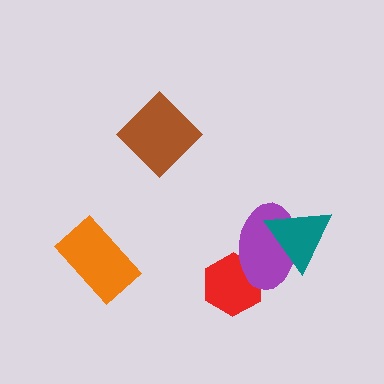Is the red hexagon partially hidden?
Yes, it is partially covered by another shape.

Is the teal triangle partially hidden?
No, no other shape covers it.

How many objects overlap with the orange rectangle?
0 objects overlap with the orange rectangle.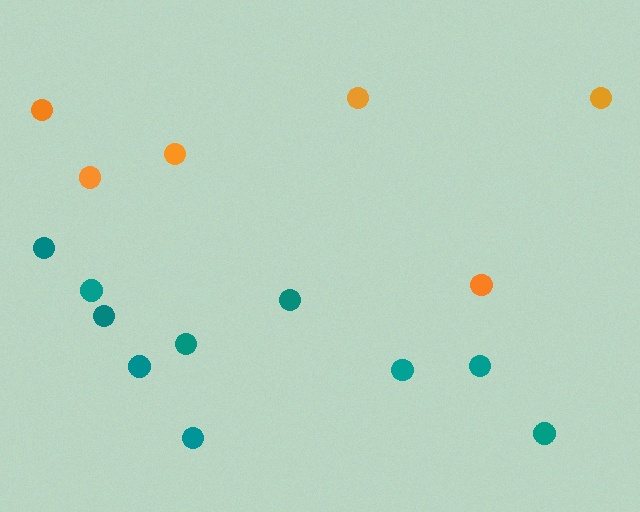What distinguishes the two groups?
There are 2 groups: one group of teal circles (10) and one group of orange circles (6).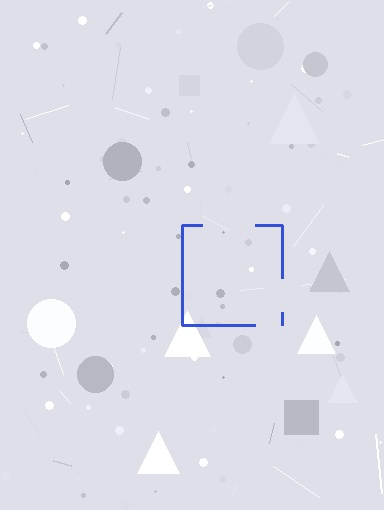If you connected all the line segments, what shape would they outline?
They would outline a square.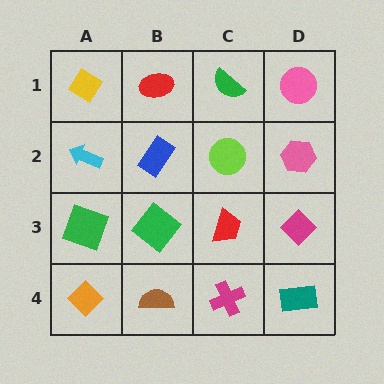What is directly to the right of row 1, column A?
A red ellipse.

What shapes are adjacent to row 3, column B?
A blue rectangle (row 2, column B), a brown semicircle (row 4, column B), a green square (row 3, column A), a red trapezoid (row 3, column C).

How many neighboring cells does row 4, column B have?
3.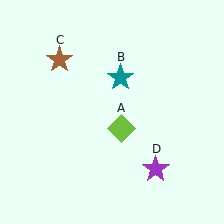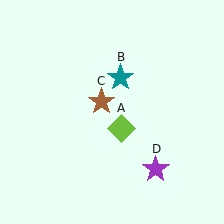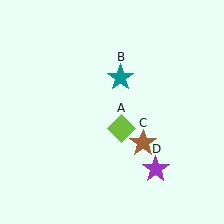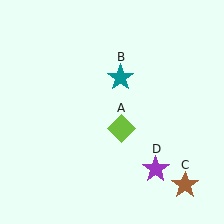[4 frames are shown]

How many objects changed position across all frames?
1 object changed position: brown star (object C).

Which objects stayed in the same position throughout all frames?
Lime diamond (object A) and teal star (object B) and purple star (object D) remained stationary.